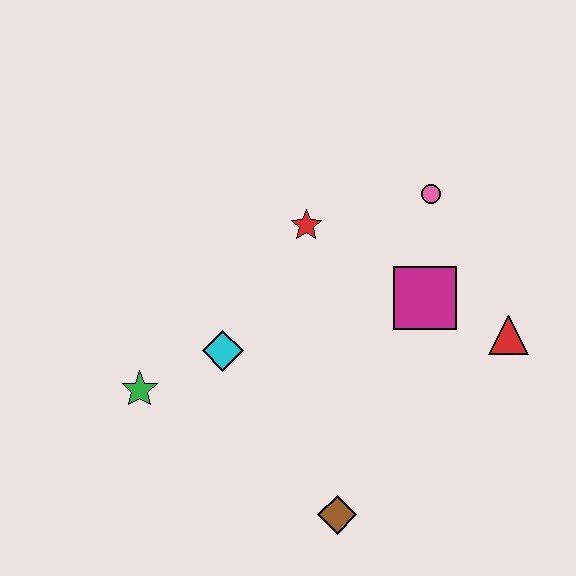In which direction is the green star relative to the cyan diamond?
The green star is to the left of the cyan diamond.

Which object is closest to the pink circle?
The magenta square is closest to the pink circle.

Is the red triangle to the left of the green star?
No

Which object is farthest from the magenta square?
The green star is farthest from the magenta square.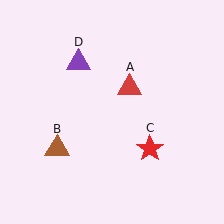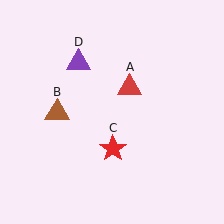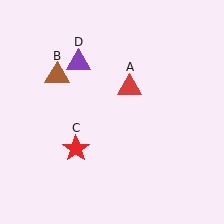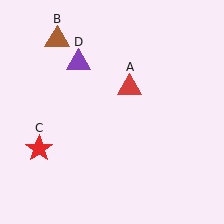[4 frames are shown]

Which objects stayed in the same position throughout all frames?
Red triangle (object A) and purple triangle (object D) remained stationary.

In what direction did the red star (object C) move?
The red star (object C) moved left.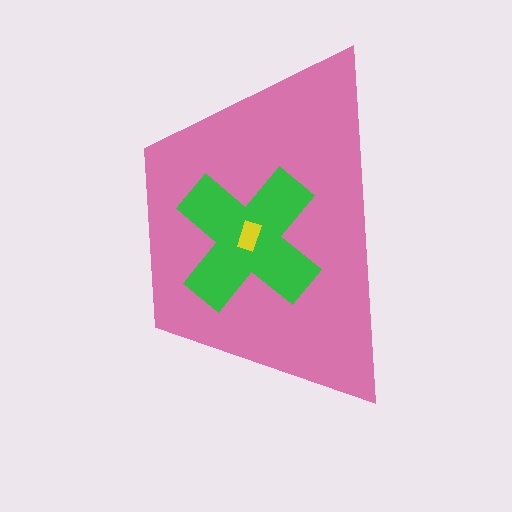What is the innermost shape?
The yellow rectangle.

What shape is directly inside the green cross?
The yellow rectangle.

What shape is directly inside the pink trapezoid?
The green cross.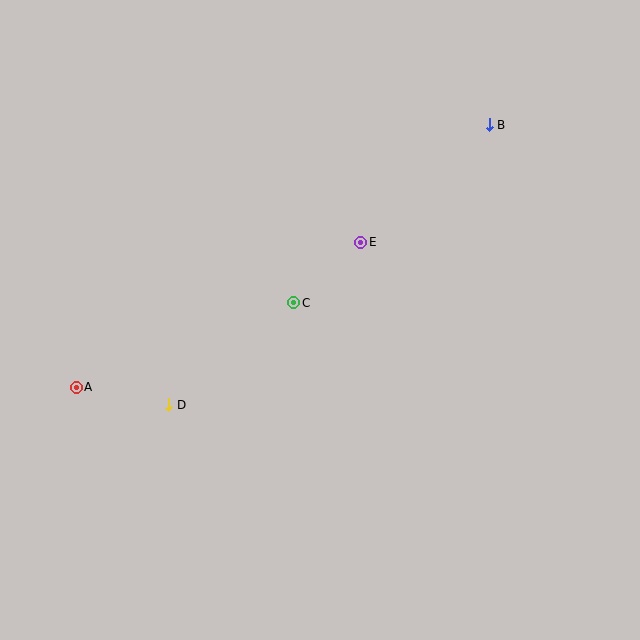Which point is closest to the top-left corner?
Point A is closest to the top-left corner.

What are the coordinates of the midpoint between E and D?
The midpoint between E and D is at (265, 323).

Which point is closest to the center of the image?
Point C at (294, 303) is closest to the center.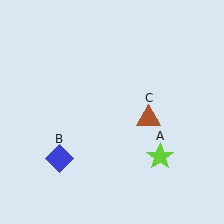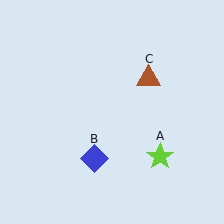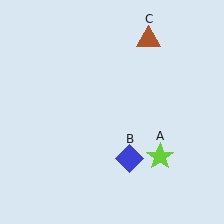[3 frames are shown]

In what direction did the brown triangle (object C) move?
The brown triangle (object C) moved up.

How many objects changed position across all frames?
2 objects changed position: blue diamond (object B), brown triangle (object C).